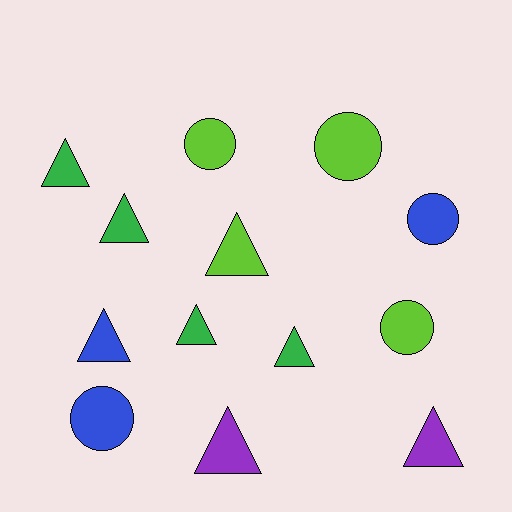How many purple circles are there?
There are no purple circles.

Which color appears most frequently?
Lime, with 4 objects.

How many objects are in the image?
There are 13 objects.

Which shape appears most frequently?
Triangle, with 8 objects.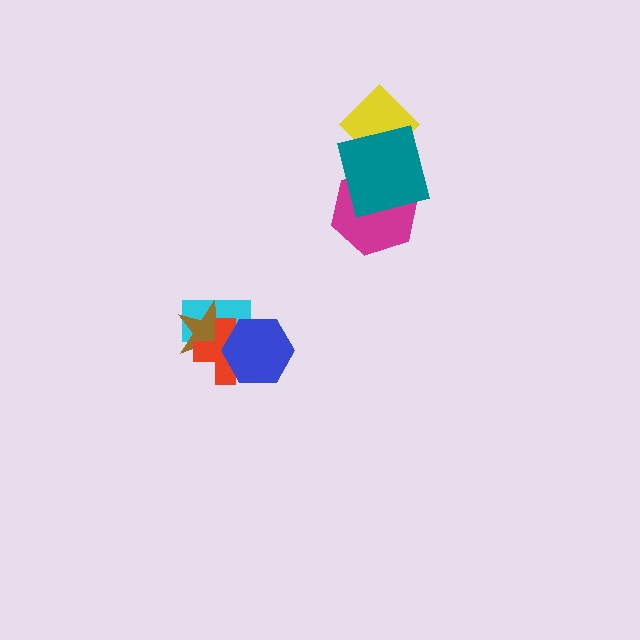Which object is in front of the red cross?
The blue hexagon is in front of the red cross.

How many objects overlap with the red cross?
3 objects overlap with the red cross.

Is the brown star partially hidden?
Yes, it is partially covered by another shape.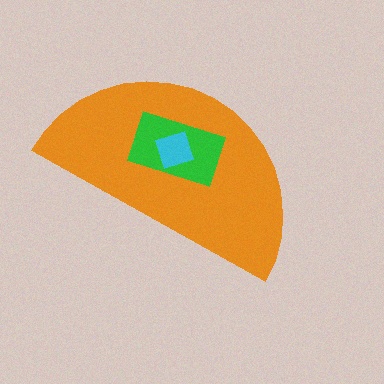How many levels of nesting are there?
3.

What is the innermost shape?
The cyan square.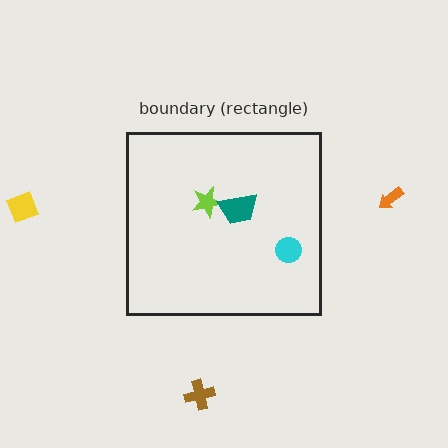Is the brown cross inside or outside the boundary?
Outside.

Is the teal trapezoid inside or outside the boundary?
Inside.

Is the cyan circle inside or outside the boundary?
Inside.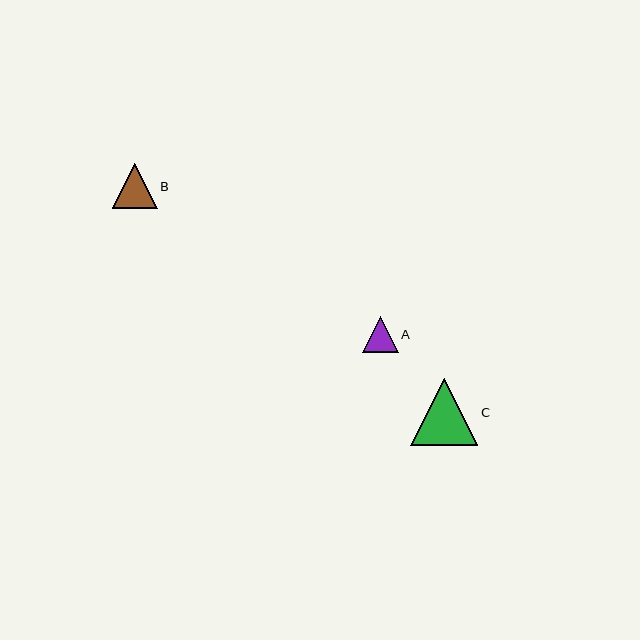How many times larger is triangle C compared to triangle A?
Triangle C is approximately 1.9 times the size of triangle A.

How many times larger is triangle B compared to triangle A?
Triangle B is approximately 1.3 times the size of triangle A.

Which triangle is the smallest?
Triangle A is the smallest with a size of approximately 36 pixels.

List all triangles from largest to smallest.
From largest to smallest: C, B, A.